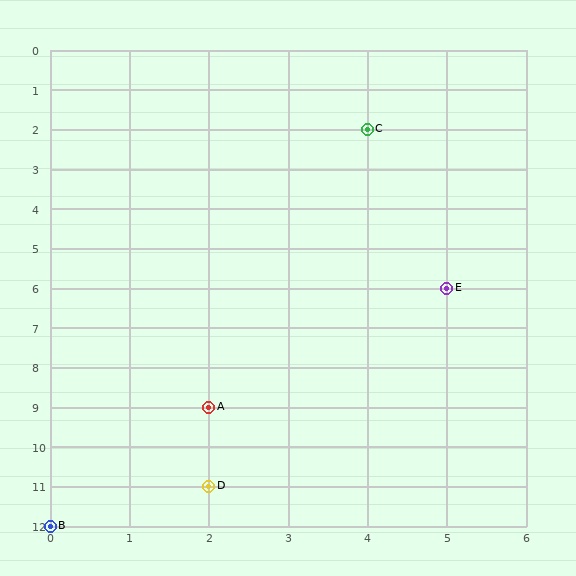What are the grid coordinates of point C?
Point C is at grid coordinates (4, 2).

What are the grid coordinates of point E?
Point E is at grid coordinates (5, 6).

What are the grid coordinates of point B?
Point B is at grid coordinates (0, 12).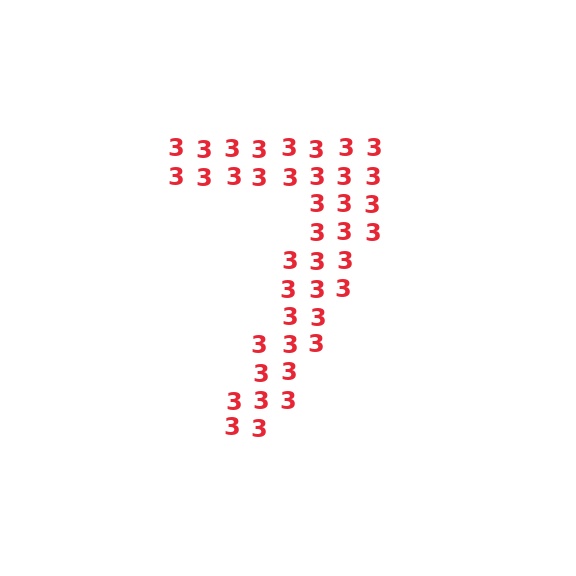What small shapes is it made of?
It is made of small digit 3's.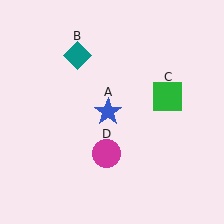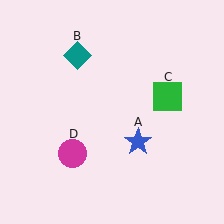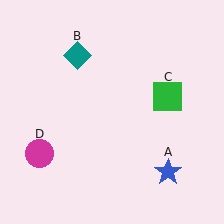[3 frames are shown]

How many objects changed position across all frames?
2 objects changed position: blue star (object A), magenta circle (object D).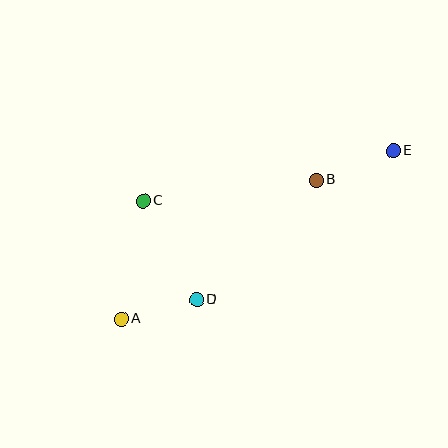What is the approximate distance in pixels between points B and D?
The distance between B and D is approximately 169 pixels.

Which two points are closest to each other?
Points A and D are closest to each other.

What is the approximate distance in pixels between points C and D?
The distance between C and D is approximately 112 pixels.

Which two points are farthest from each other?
Points A and E are farthest from each other.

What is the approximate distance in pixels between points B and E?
The distance between B and E is approximately 83 pixels.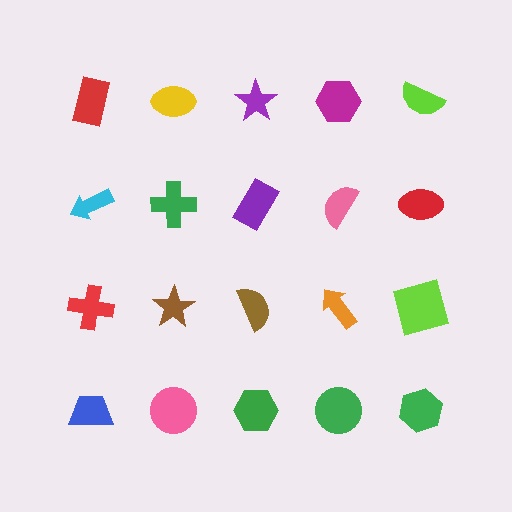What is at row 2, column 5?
A red ellipse.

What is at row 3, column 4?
An orange arrow.